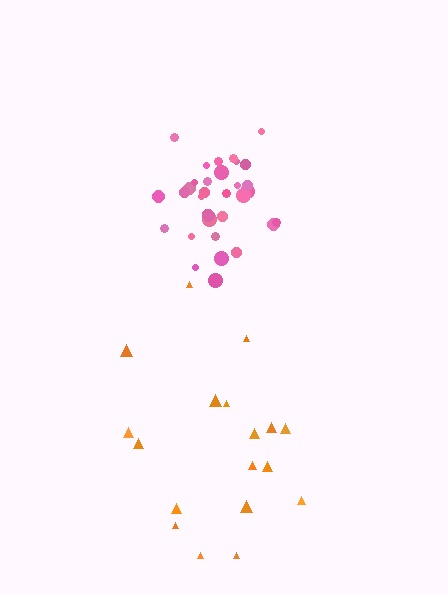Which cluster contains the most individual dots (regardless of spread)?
Pink (33).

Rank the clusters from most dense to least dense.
pink, orange.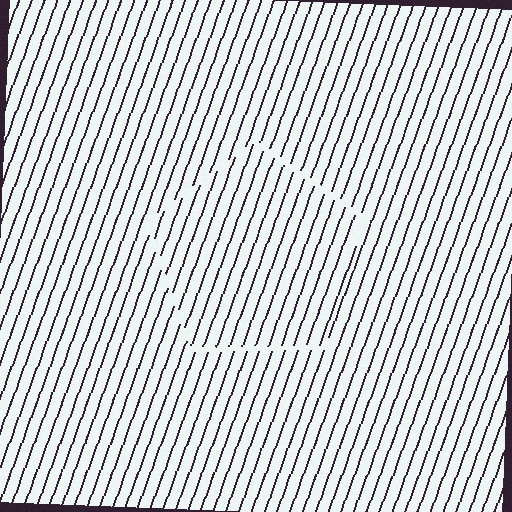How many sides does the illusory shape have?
5 sides — the line-ends trace a pentagon.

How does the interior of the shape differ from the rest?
The interior of the shape contains the same grating, shifted by half a period — the contour is defined by the phase discontinuity where line-ends from the inner and outer gratings abut.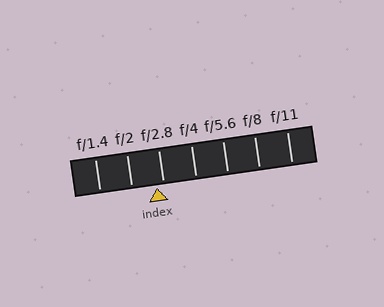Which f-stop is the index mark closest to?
The index mark is closest to f/2.8.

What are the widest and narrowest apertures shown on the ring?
The widest aperture shown is f/1.4 and the narrowest is f/11.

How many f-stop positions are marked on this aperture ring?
There are 7 f-stop positions marked.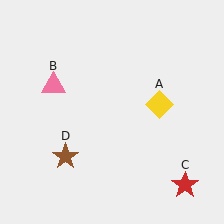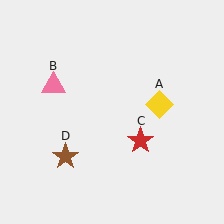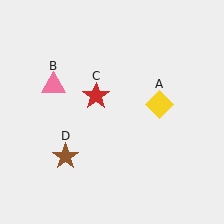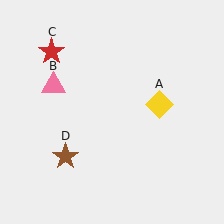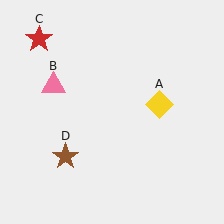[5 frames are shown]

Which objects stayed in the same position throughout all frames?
Yellow diamond (object A) and pink triangle (object B) and brown star (object D) remained stationary.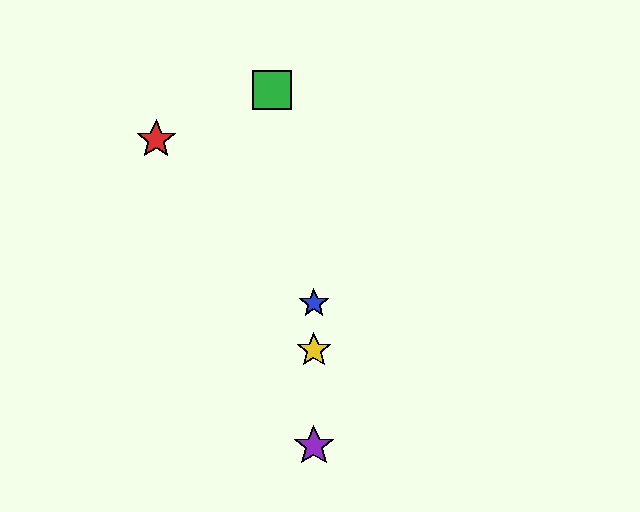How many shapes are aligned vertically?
3 shapes (the blue star, the yellow star, the purple star) are aligned vertically.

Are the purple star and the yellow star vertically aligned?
Yes, both are at x≈314.